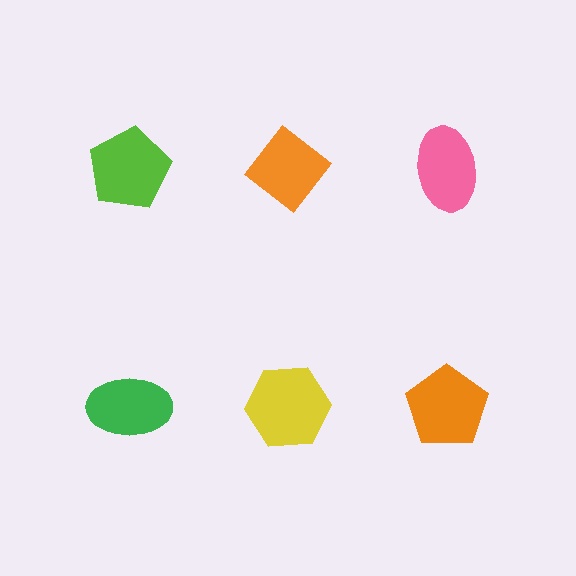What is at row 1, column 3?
A pink ellipse.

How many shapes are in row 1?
3 shapes.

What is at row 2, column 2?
A yellow hexagon.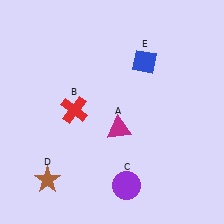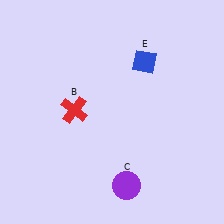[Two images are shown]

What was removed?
The brown star (D), the magenta triangle (A) were removed in Image 2.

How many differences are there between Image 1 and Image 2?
There are 2 differences between the two images.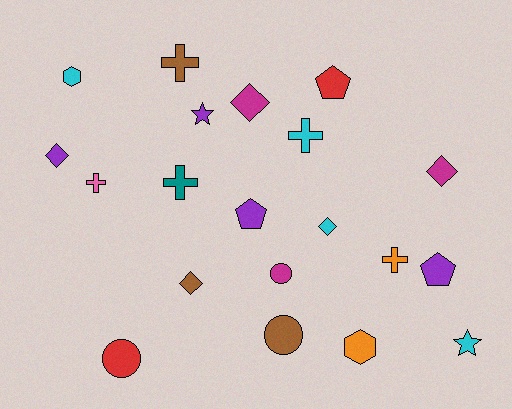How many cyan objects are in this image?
There are 4 cyan objects.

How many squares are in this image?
There are no squares.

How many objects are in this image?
There are 20 objects.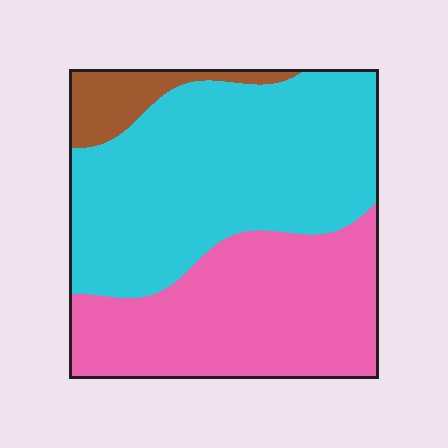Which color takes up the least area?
Brown, at roughly 10%.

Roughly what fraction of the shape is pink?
Pink takes up about two fifths (2/5) of the shape.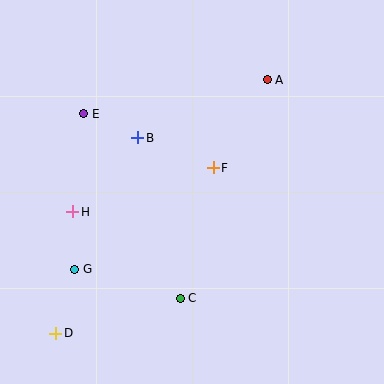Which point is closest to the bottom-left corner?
Point D is closest to the bottom-left corner.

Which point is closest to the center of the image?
Point F at (213, 168) is closest to the center.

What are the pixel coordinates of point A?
Point A is at (267, 80).